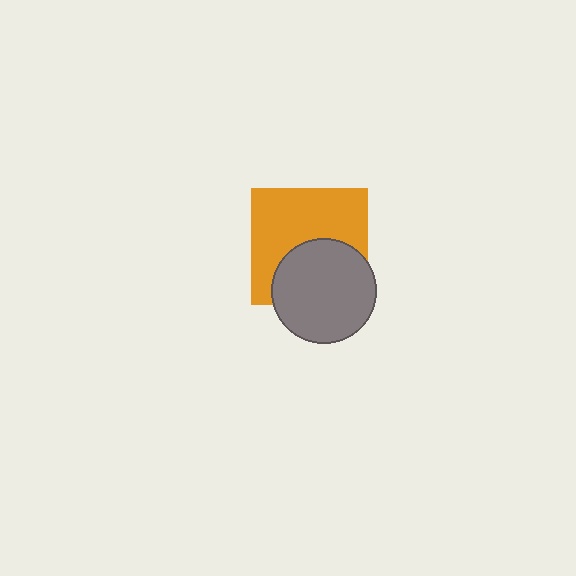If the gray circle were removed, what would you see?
You would see the complete orange square.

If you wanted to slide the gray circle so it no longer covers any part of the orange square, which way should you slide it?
Slide it down — that is the most direct way to separate the two shapes.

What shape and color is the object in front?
The object in front is a gray circle.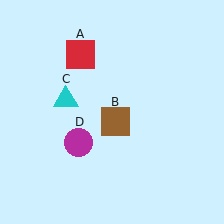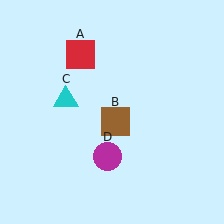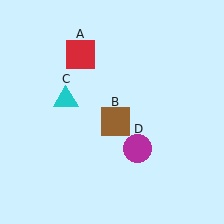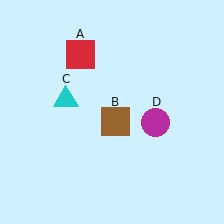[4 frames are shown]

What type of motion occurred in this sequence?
The magenta circle (object D) rotated counterclockwise around the center of the scene.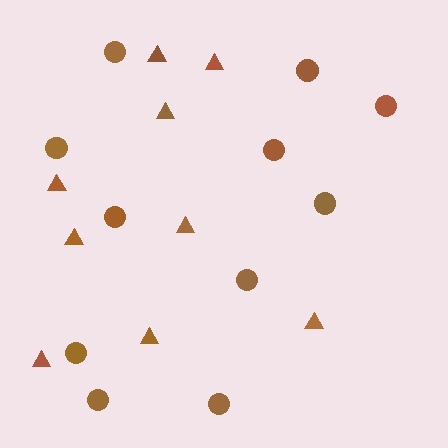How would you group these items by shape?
There are 2 groups: one group of circles (11) and one group of triangles (9).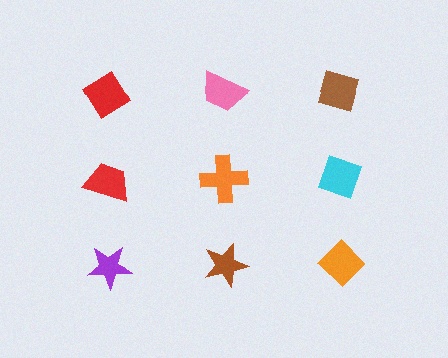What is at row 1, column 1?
A red diamond.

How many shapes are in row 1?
3 shapes.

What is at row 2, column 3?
A cyan diamond.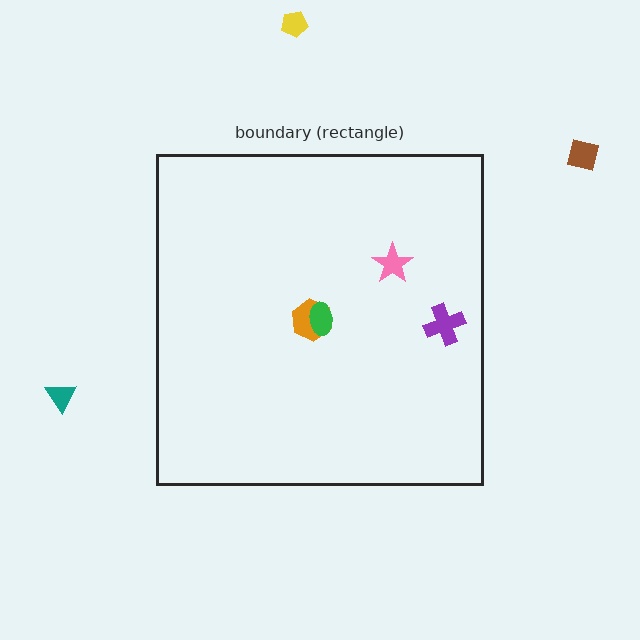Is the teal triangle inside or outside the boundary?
Outside.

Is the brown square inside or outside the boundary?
Outside.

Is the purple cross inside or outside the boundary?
Inside.